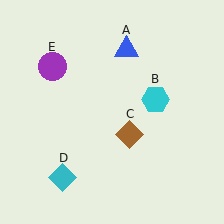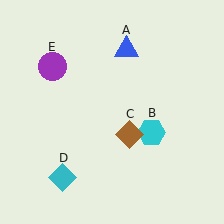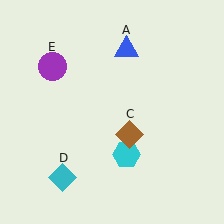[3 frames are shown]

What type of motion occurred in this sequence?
The cyan hexagon (object B) rotated clockwise around the center of the scene.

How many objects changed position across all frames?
1 object changed position: cyan hexagon (object B).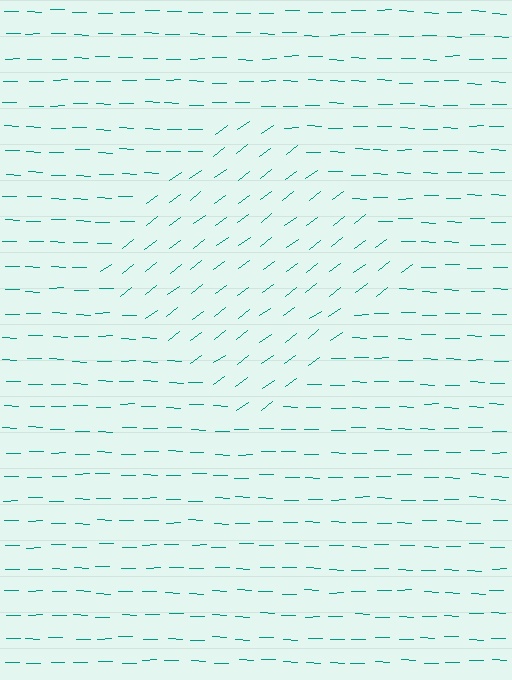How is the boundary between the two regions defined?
The boundary is defined purely by a change in line orientation (approximately 38 degrees difference). All lines are the same color and thickness.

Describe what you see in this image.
The image is filled with small teal line segments. A diamond region in the image has lines oriented differently from the surrounding lines, creating a visible texture boundary.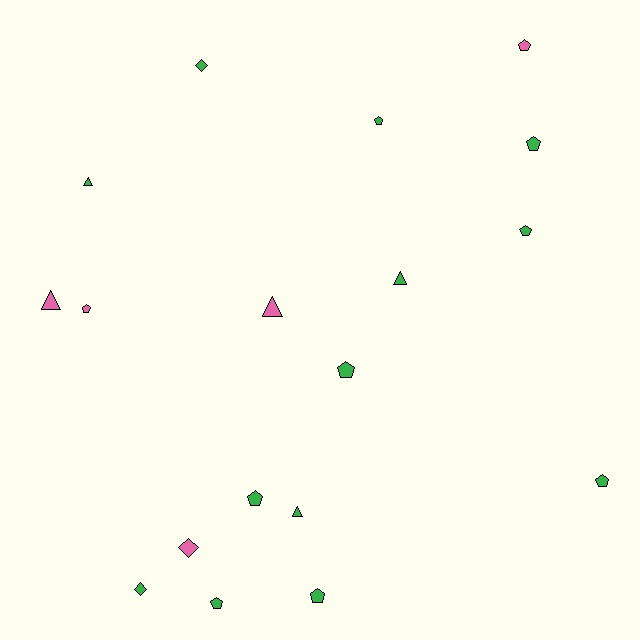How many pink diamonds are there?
There is 1 pink diamond.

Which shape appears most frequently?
Pentagon, with 10 objects.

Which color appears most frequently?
Green, with 13 objects.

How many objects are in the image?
There are 18 objects.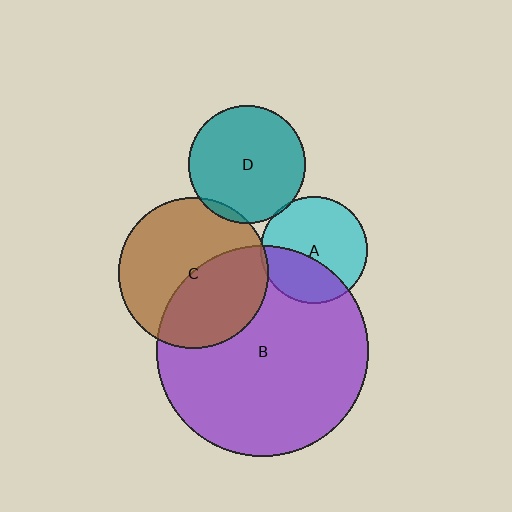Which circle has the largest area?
Circle B (purple).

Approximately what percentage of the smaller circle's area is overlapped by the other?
Approximately 5%.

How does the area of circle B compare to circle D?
Approximately 3.3 times.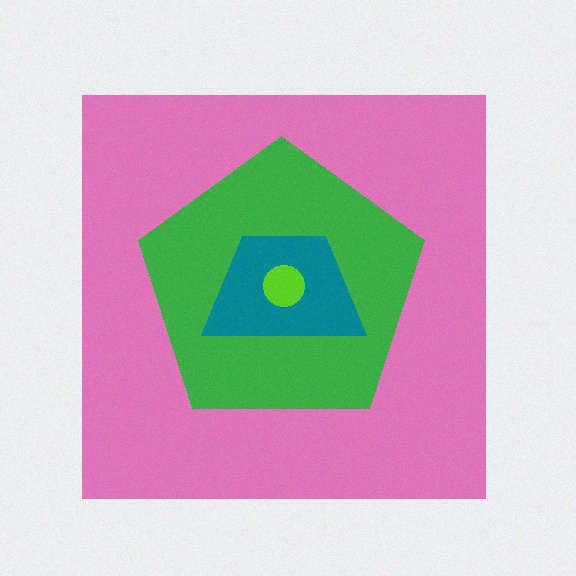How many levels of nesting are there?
4.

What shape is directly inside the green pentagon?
The teal trapezoid.